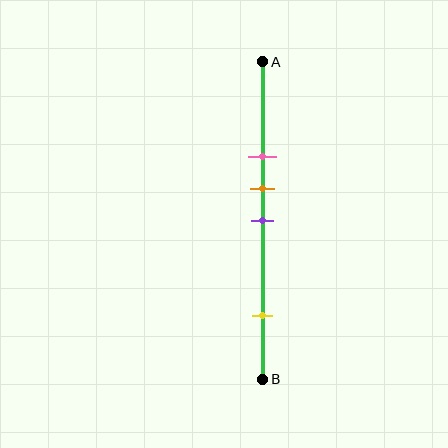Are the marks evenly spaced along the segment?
No, the marks are not evenly spaced.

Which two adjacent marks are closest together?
The orange and purple marks are the closest adjacent pair.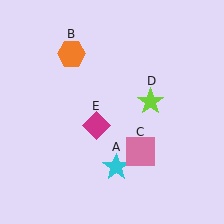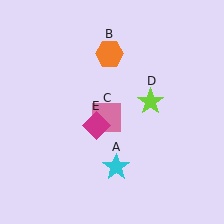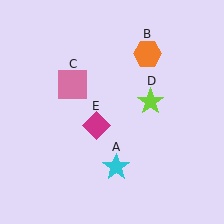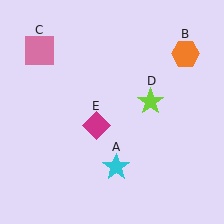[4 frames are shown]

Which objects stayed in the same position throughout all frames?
Cyan star (object A) and lime star (object D) and magenta diamond (object E) remained stationary.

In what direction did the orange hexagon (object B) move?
The orange hexagon (object B) moved right.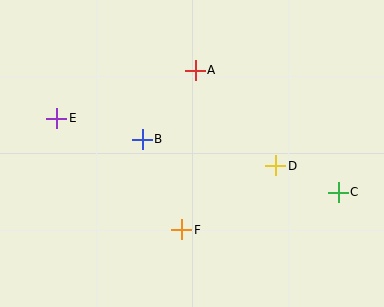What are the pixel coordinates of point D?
Point D is at (276, 166).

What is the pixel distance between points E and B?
The distance between E and B is 88 pixels.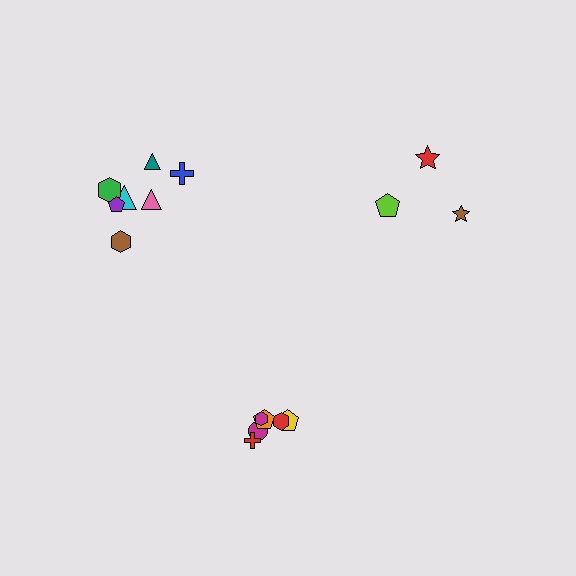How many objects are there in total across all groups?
There are 16 objects.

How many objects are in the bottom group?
There are 6 objects.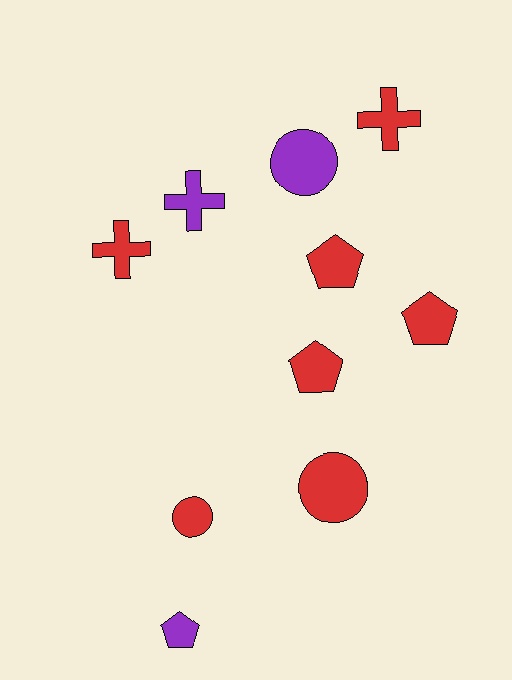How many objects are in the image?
There are 10 objects.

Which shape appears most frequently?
Pentagon, with 4 objects.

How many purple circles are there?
There is 1 purple circle.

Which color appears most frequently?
Red, with 7 objects.